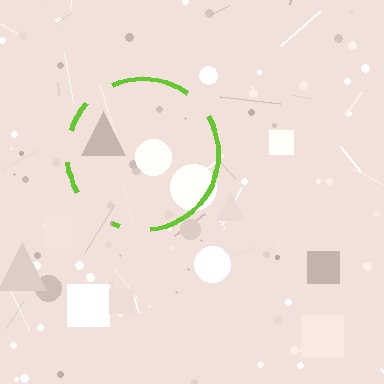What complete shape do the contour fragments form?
The contour fragments form a circle.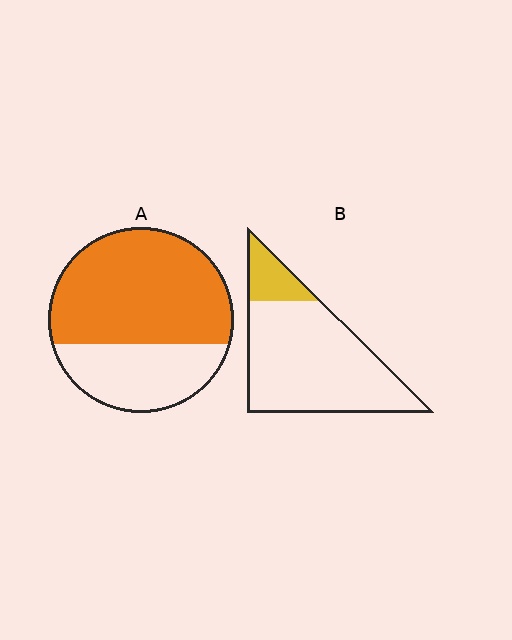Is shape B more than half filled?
No.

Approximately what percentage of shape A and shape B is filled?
A is approximately 65% and B is approximately 15%.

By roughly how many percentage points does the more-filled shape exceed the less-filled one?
By roughly 50 percentage points (A over B).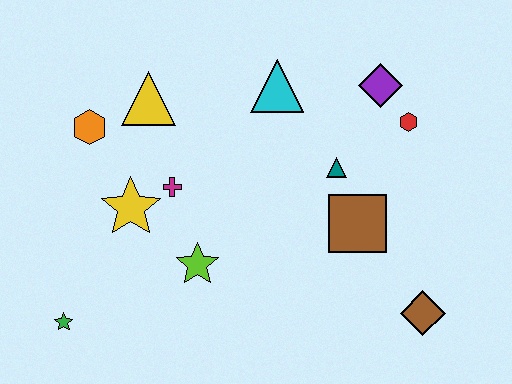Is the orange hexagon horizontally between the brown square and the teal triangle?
No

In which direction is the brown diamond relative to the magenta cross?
The brown diamond is to the right of the magenta cross.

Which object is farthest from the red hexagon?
The green star is farthest from the red hexagon.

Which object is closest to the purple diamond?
The red hexagon is closest to the purple diamond.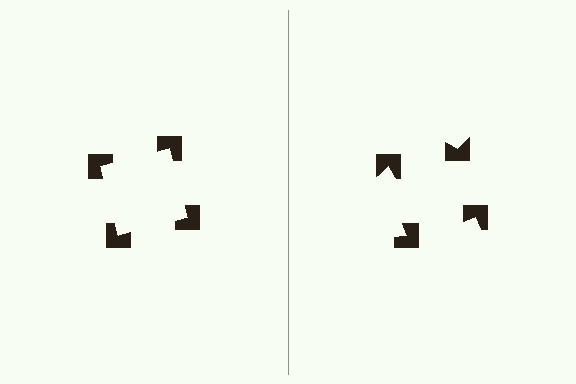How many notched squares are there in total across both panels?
8 — 4 on each side.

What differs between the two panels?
The notched squares are positioned identically on both sides; only the wedge orientations differ. On the left they align to a square; on the right they are misaligned.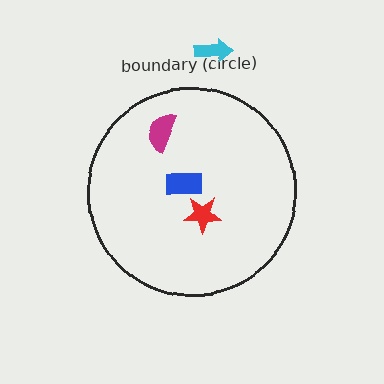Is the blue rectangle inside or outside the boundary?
Inside.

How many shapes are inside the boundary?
3 inside, 1 outside.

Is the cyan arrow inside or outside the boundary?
Outside.